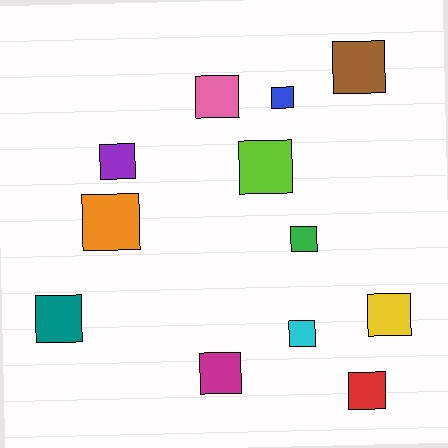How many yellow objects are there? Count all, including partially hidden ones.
There is 1 yellow object.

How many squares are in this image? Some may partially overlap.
There are 12 squares.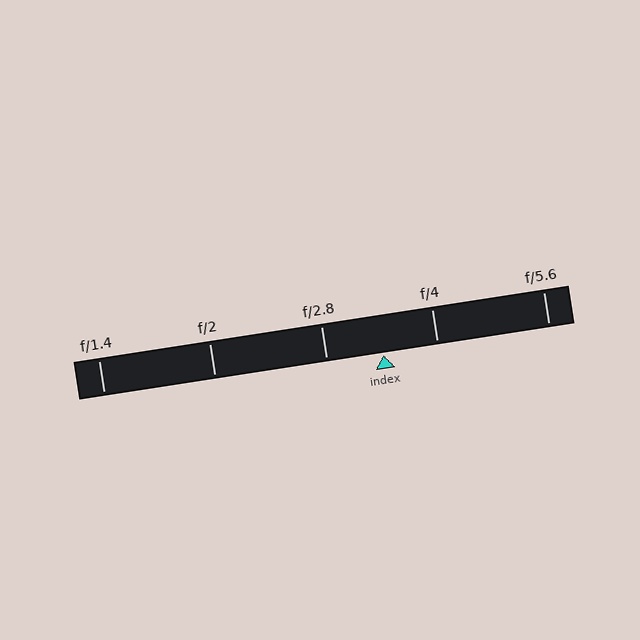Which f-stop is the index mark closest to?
The index mark is closest to f/4.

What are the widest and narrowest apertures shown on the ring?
The widest aperture shown is f/1.4 and the narrowest is f/5.6.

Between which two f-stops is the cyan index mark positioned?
The index mark is between f/2.8 and f/4.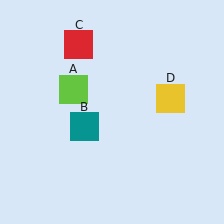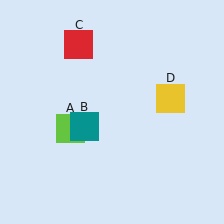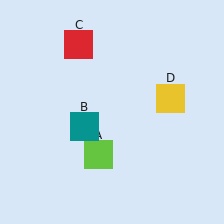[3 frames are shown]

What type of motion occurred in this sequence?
The lime square (object A) rotated counterclockwise around the center of the scene.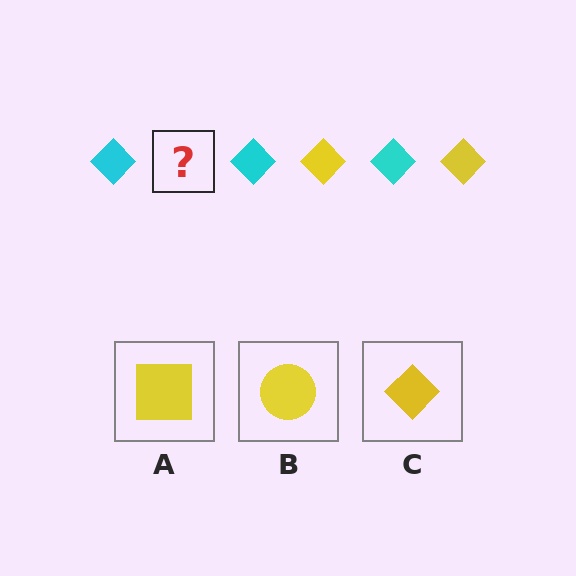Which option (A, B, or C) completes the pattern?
C.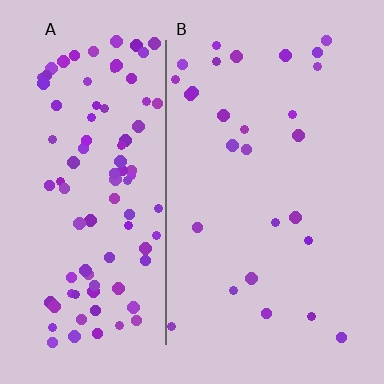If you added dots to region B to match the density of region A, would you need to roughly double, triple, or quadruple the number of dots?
Approximately quadruple.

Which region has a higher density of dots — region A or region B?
A (the left).